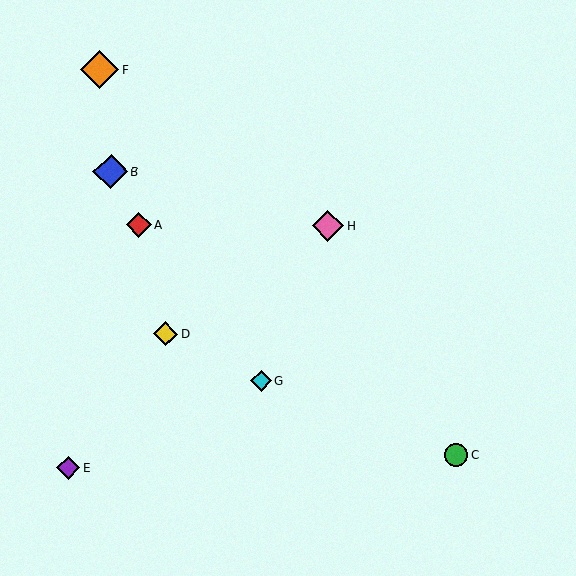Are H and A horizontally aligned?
Yes, both are at y≈226.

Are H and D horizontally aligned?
No, H is at y≈226 and D is at y≈334.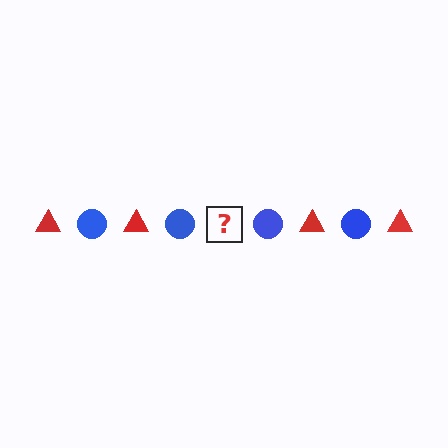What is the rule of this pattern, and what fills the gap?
The rule is that the pattern alternates between red triangle and blue circle. The gap should be filled with a red triangle.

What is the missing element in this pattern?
The missing element is a red triangle.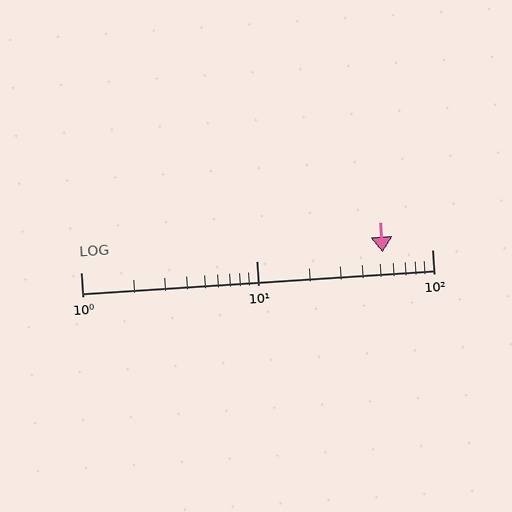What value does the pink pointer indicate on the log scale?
The pointer indicates approximately 52.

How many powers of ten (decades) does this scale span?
The scale spans 2 decades, from 1 to 100.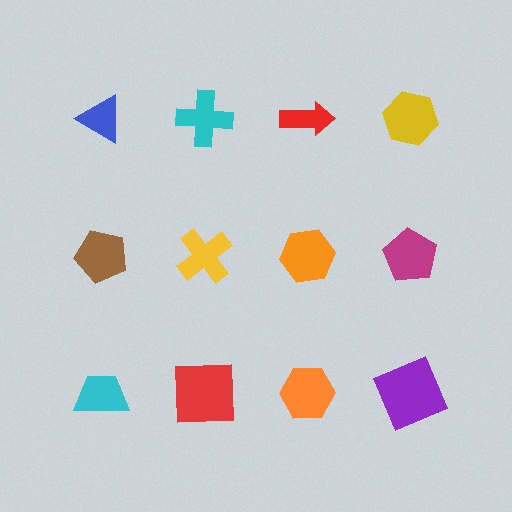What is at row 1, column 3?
A red arrow.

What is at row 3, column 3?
An orange hexagon.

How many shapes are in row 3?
4 shapes.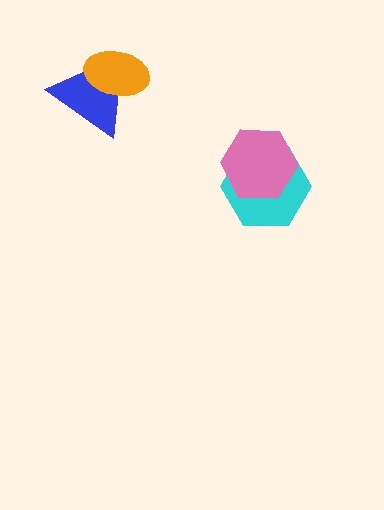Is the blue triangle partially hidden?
Yes, it is partially covered by another shape.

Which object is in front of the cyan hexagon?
The pink hexagon is in front of the cyan hexagon.